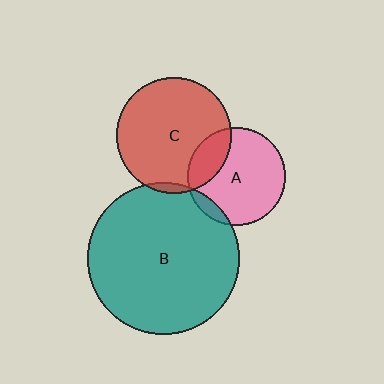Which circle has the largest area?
Circle B (teal).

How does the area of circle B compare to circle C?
Approximately 1.7 times.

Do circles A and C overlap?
Yes.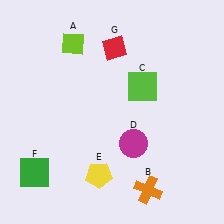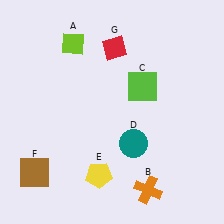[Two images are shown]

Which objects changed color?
D changed from magenta to teal. F changed from green to brown.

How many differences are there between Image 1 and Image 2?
There are 2 differences between the two images.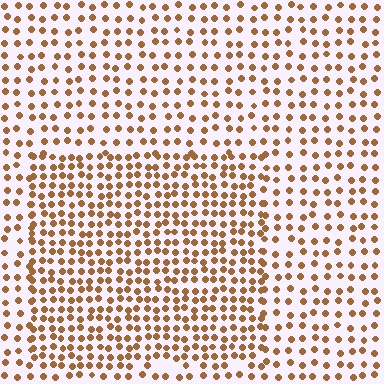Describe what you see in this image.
The image contains small brown elements arranged at two different densities. A rectangle-shaped region is visible where the elements are more densely packed than the surrounding area.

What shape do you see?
I see a rectangle.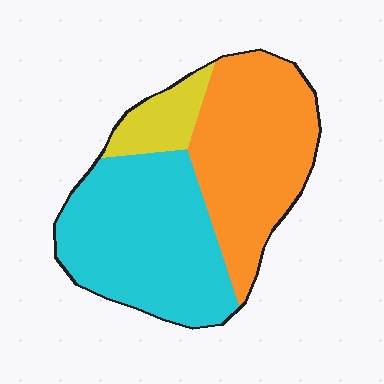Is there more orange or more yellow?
Orange.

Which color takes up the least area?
Yellow, at roughly 10%.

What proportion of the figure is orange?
Orange takes up between a third and a half of the figure.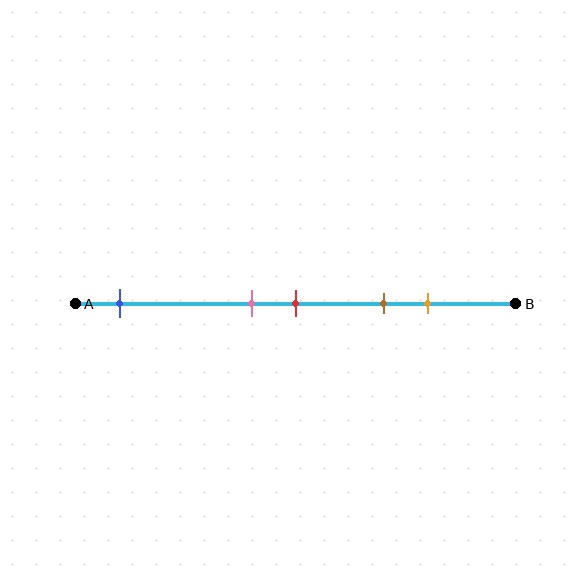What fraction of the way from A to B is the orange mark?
The orange mark is approximately 80% (0.8) of the way from A to B.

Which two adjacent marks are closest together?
The pink and red marks are the closest adjacent pair.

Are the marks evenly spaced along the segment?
No, the marks are not evenly spaced.